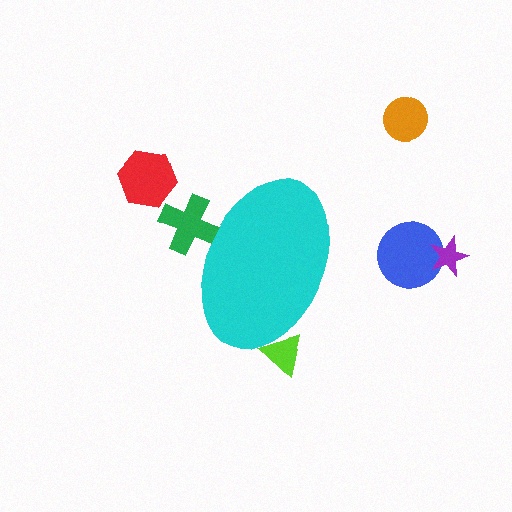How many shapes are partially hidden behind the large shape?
2 shapes are partially hidden.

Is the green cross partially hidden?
Yes, the green cross is partially hidden behind the cyan ellipse.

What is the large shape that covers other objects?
A cyan ellipse.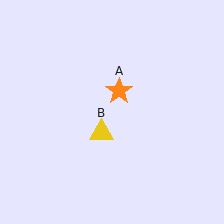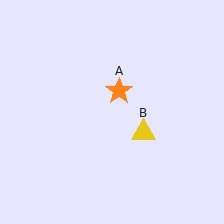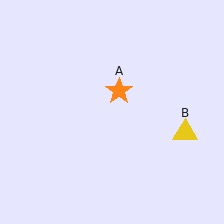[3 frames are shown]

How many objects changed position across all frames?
1 object changed position: yellow triangle (object B).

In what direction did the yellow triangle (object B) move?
The yellow triangle (object B) moved right.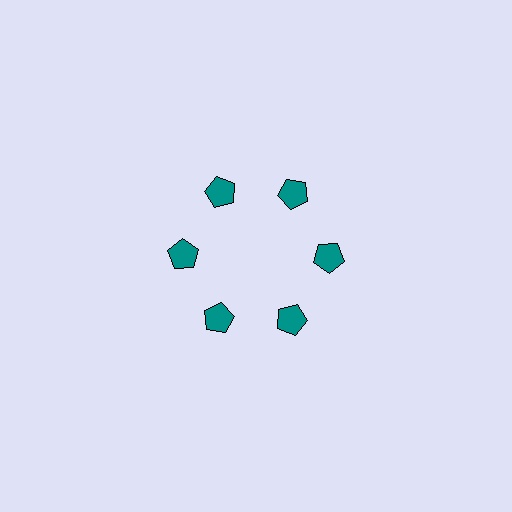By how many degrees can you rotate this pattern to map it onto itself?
The pattern maps onto itself every 60 degrees of rotation.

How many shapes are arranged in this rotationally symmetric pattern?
There are 6 shapes, arranged in 6 groups of 1.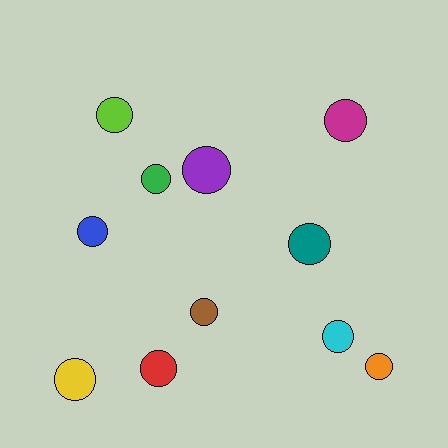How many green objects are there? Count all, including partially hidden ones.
There is 1 green object.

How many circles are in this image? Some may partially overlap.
There are 11 circles.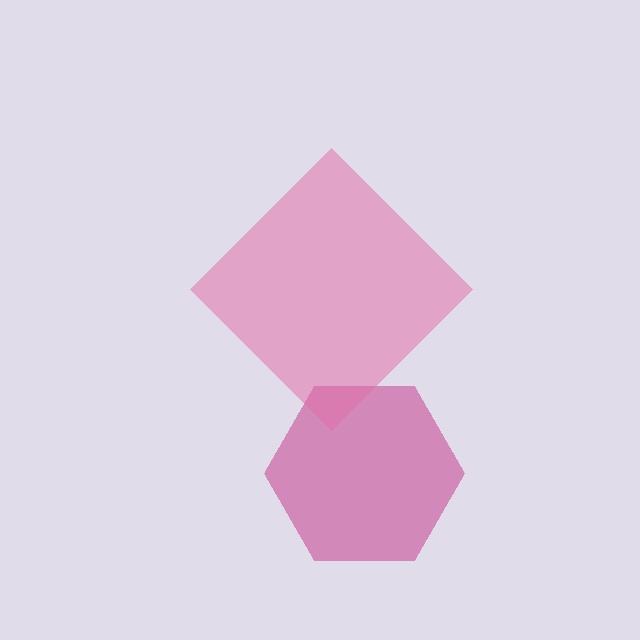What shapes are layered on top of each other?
The layered shapes are: a magenta hexagon, a pink diamond.